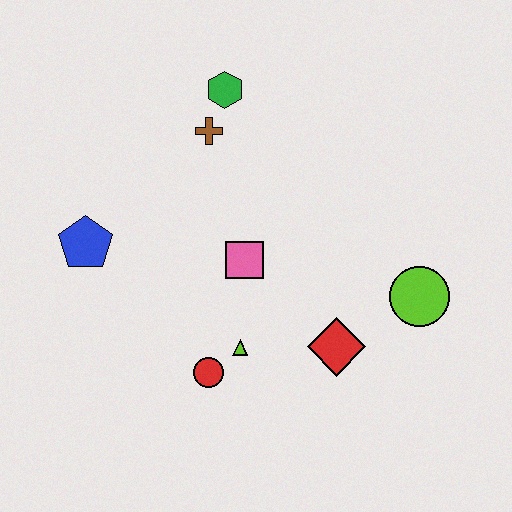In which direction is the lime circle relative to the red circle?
The lime circle is to the right of the red circle.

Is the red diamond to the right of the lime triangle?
Yes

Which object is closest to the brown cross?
The green hexagon is closest to the brown cross.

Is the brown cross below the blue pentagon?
No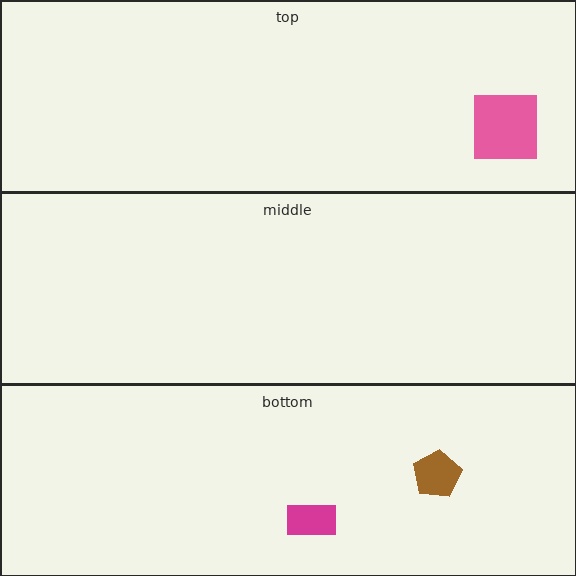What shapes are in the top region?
The pink square.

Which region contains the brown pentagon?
The bottom region.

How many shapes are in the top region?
1.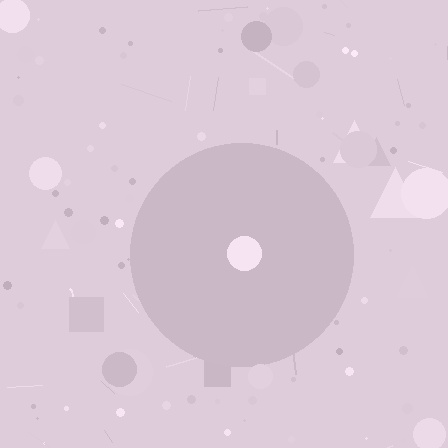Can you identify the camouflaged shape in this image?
The camouflaged shape is a circle.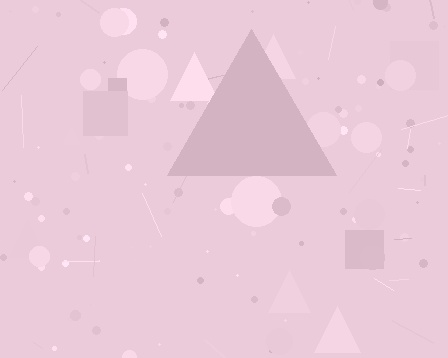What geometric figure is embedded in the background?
A triangle is embedded in the background.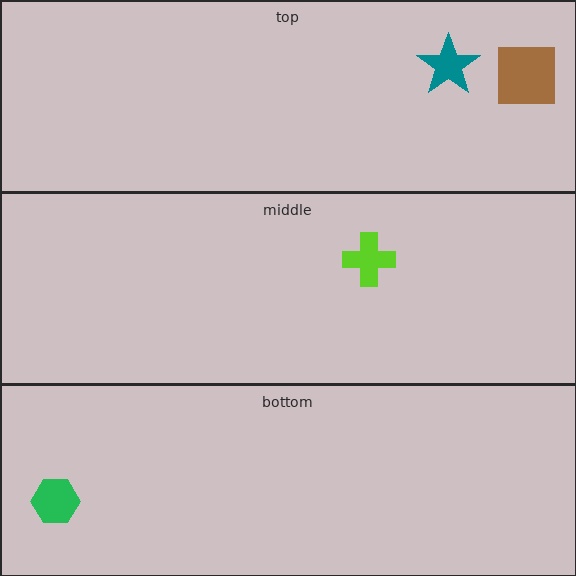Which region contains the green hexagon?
The bottom region.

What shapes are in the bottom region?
The green hexagon.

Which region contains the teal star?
The top region.